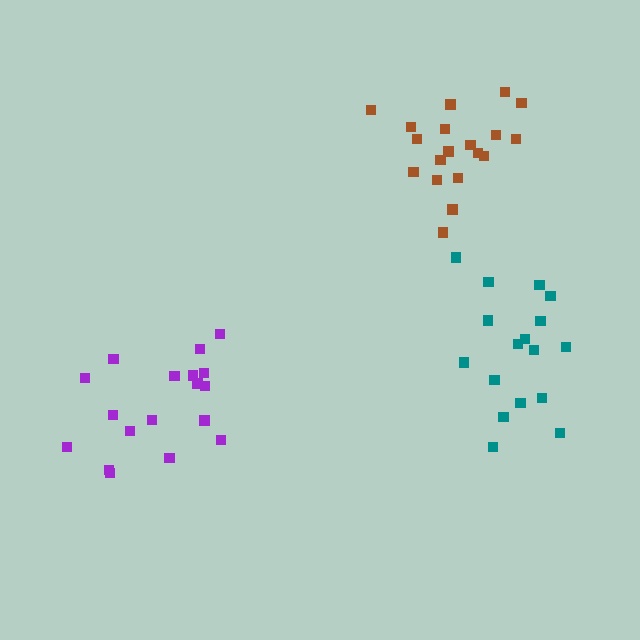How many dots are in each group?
Group 1: 18 dots, Group 2: 19 dots, Group 3: 17 dots (54 total).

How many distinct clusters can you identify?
There are 3 distinct clusters.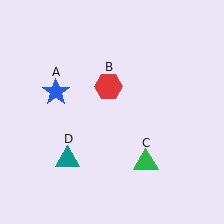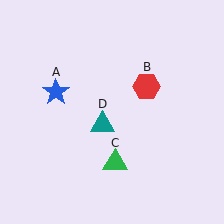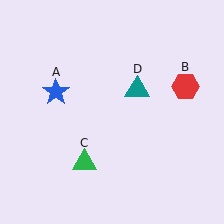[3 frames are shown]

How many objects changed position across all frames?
3 objects changed position: red hexagon (object B), green triangle (object C), teal triangle (object D).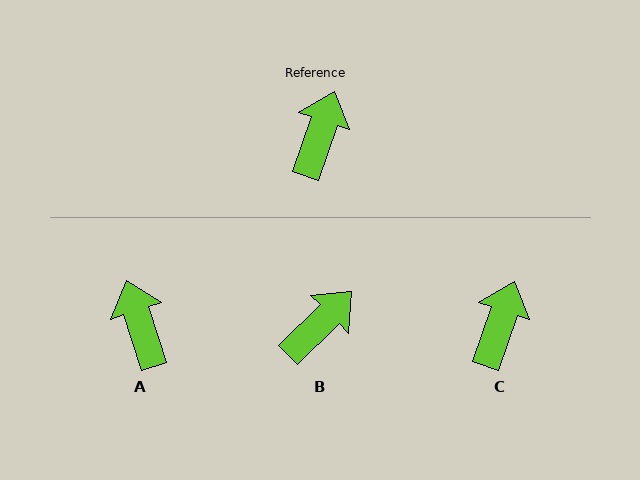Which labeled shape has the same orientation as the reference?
C.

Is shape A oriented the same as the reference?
No, it is off by about 37 degrees.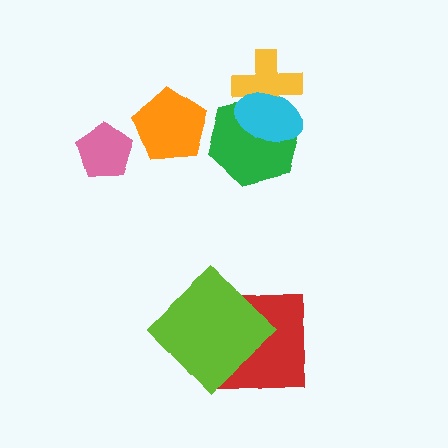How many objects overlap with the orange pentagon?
0 objects overlap with the orange pentagon.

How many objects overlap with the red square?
1 object overlaps with the red square.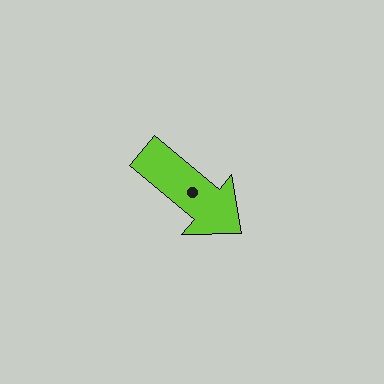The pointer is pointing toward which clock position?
Roughly 4 o'clock.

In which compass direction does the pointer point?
Southeast.